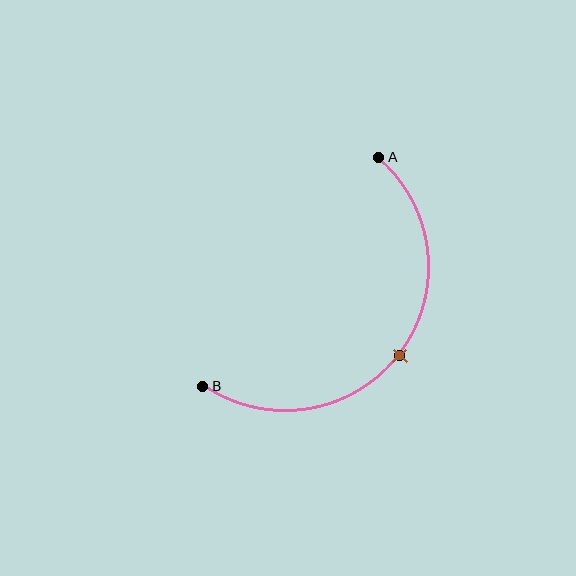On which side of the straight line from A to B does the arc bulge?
The arc bulges below and to the right of the straight line connecting A and B.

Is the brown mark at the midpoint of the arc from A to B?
Yes. The brown mark lies on the arc at equal arc-length from both A and B — it is the arc midpoint.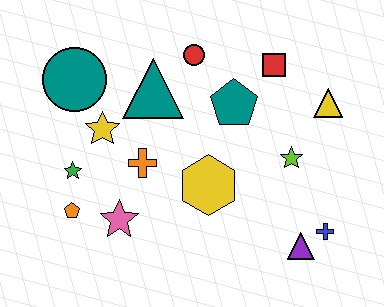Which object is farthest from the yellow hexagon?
The teal circle is farthest from the yellow hexagon.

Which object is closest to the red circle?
The teal triangle is closest to the red circle.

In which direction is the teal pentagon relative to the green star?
The teal pentagon is to the right of the green star.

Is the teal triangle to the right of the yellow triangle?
No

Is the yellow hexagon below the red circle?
Yes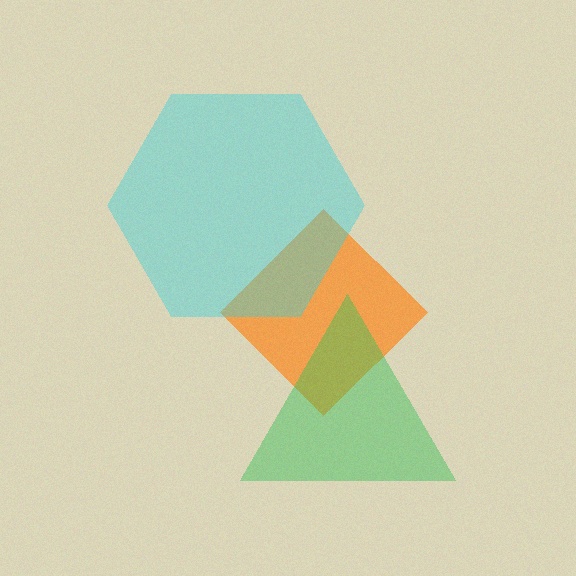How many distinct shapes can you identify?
There are 3 distinct shapes: an orange diamond, a green triangle, a cyan hexagon.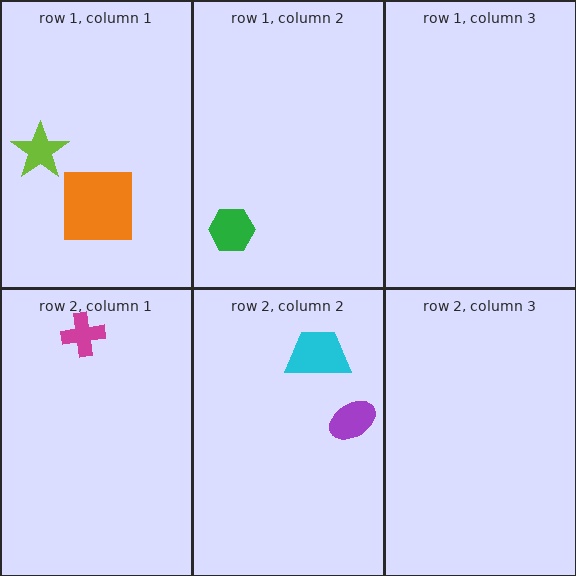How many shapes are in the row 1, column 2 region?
1.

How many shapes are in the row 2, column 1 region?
1.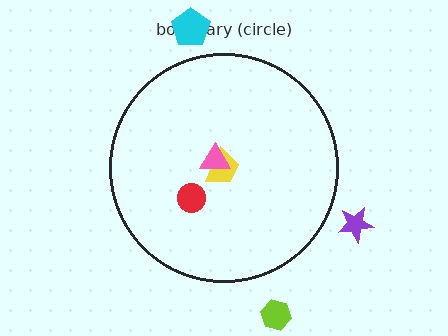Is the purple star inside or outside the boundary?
Outside.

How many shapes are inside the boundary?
3 inside, 3 outside.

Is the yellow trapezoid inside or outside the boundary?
Inside.